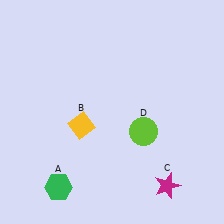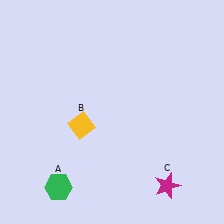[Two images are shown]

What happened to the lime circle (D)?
The lime circle (D) was removed in Image 2. It was in the bottom-right area of Image 1.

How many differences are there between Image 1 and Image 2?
There is 1 difference between the two images.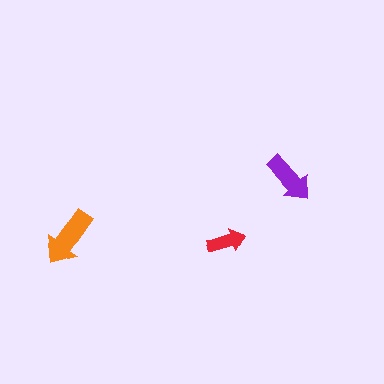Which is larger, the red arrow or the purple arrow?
The purple one.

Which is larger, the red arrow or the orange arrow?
The orange one.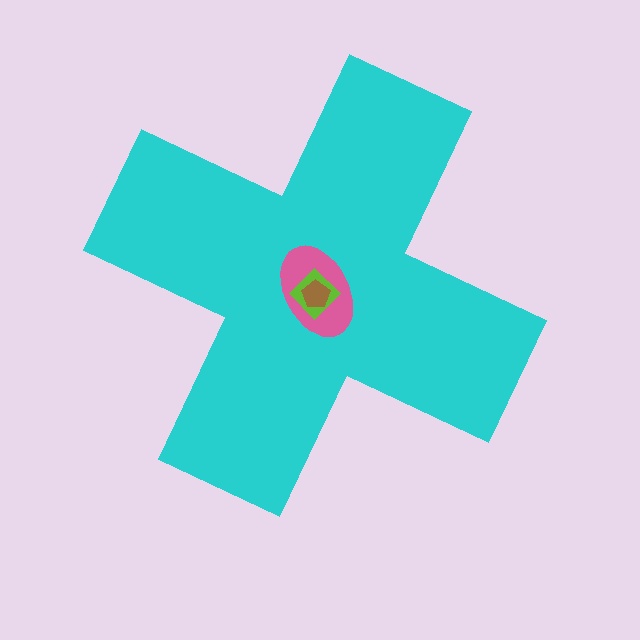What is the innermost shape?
The brown pentagon.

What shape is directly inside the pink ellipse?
The lime diamond.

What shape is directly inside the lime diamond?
The brown pentagon.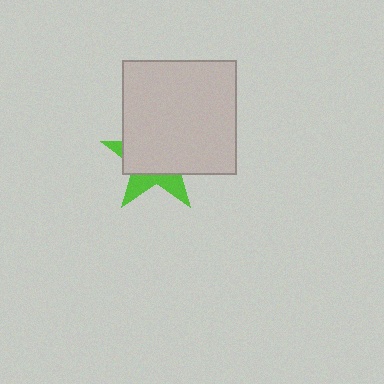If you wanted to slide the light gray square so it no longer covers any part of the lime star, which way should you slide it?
Slide it up — that is the most direct way to separate the two shapes.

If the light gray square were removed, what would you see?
You would see the complete lime star.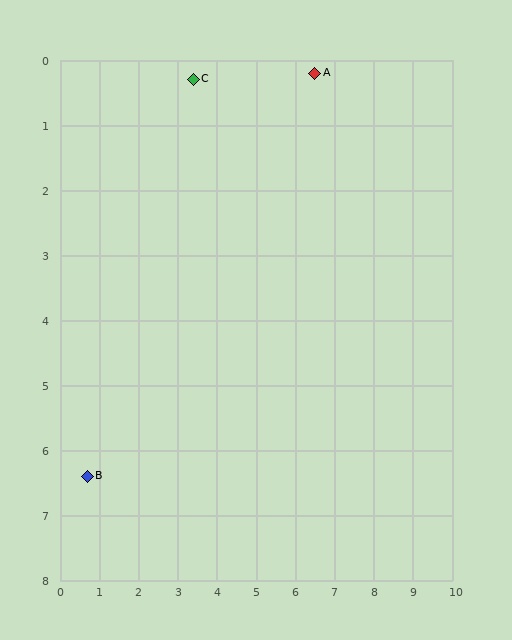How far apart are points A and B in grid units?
Points A and B are about 8.5 grid units apart.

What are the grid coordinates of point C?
Point C is at approximately (3.4, 0.3).